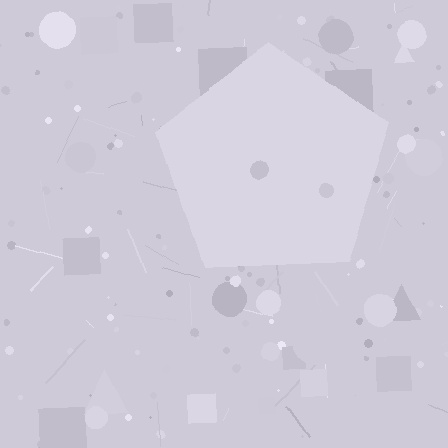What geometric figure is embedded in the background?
A pentagon is embedded in the background.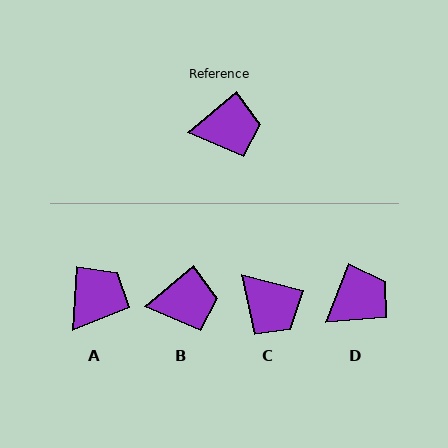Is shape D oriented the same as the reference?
No, it is off by about 28 degrees.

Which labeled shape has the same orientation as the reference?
B.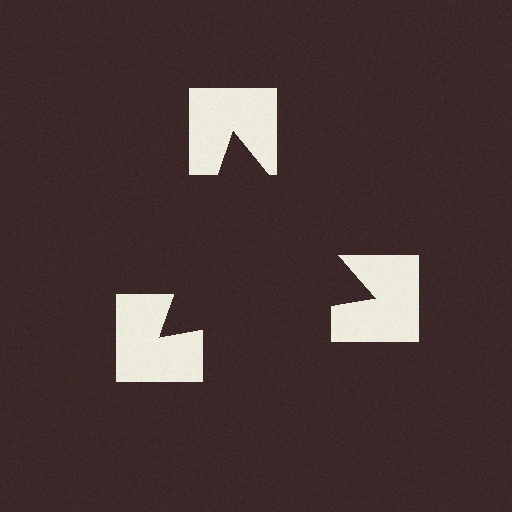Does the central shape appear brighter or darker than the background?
It typically appears slightly darker than the background, even though no actual brightness change is drawn.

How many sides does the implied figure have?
3 sides.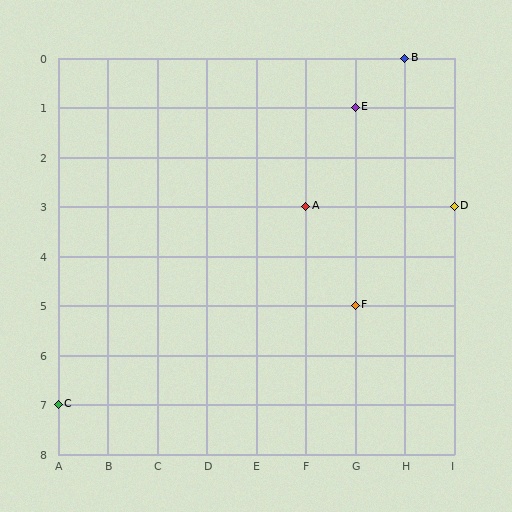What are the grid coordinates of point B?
Point B is at grid coordinates (H, 0).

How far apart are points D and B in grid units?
Points D and B are 1 column and 3 rows apart (about 3.2 grid units diagonally).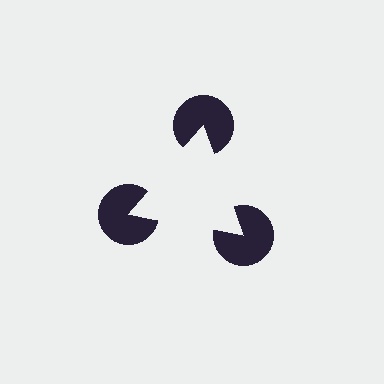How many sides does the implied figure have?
3 sides.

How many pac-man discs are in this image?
There are 3 — one at each vertex of the illusory triangle.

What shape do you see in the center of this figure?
An illusory triangle — its edges are inferred from the aligned wedge cuts in the pac-man discs, not physically drawn.